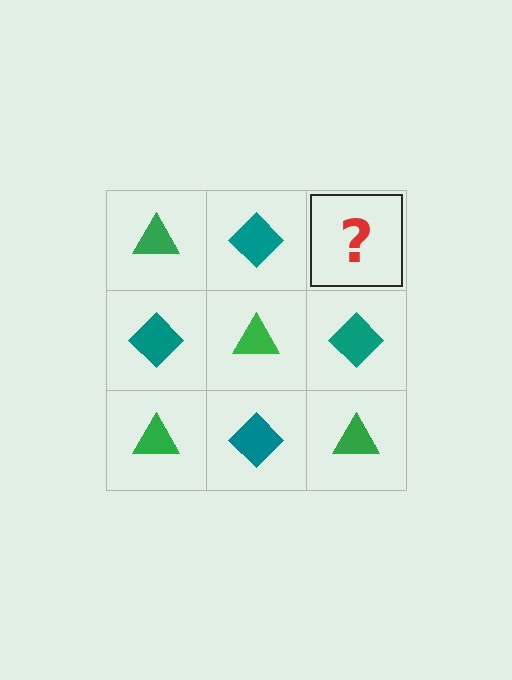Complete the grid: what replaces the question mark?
The question mark should be replaced with a green triangle.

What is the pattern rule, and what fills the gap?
The rule is that it alternates green triangle and teal diamond in a checkerboard pattern. The gap should be filled with a green triangle.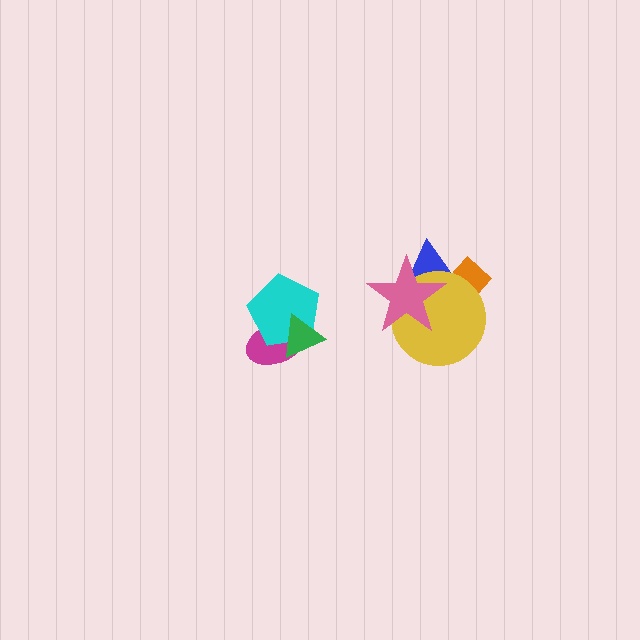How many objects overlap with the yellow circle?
3 objects overlap with the yellow circle.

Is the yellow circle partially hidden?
Yes, it is partially covered by another shape.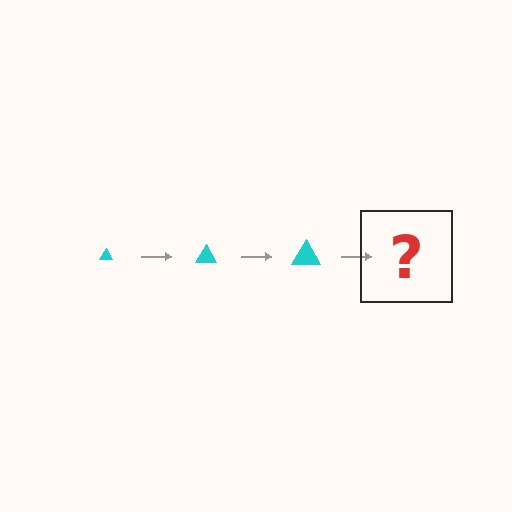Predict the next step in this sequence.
The next step is a cyan triangle, larger than the previous one.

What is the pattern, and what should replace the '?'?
The pattern is that the triangle gets progressively larger each step. The '?' should be a cyan triangle, larger than the previous one.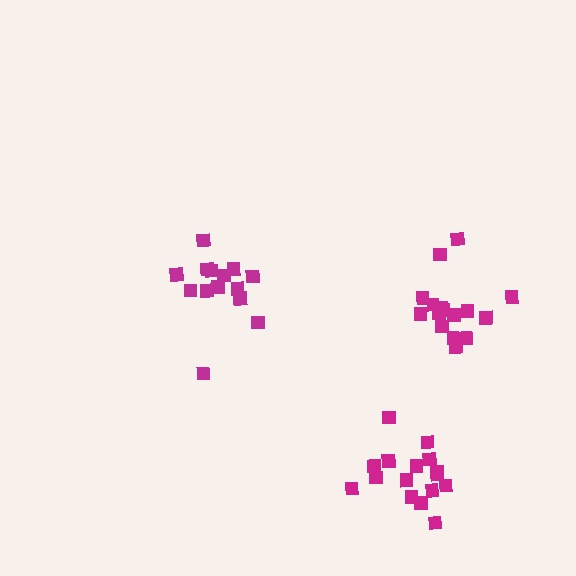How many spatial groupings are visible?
There are 3 spatial groupings.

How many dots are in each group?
Group 1: 14 dots, Group 2: 16 dots, Group 3: 16 dots (46 total).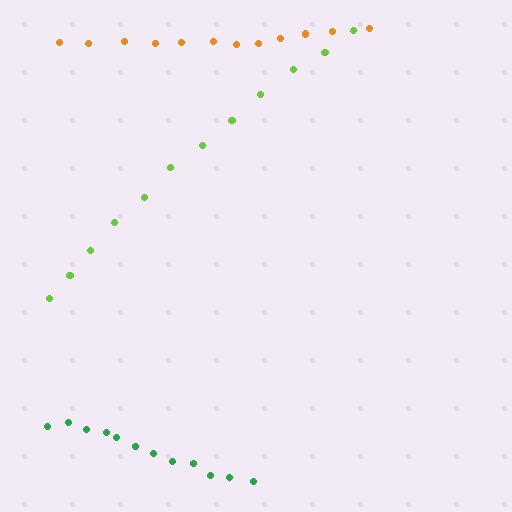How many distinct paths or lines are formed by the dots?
There are 3 distinct paths.